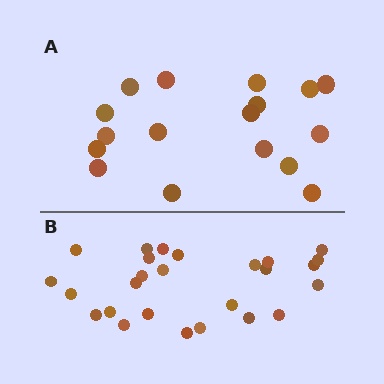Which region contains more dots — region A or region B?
Region B (the bottom region) has more dots.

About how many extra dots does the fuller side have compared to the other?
Region B has roughly 8 or so more dots than region A.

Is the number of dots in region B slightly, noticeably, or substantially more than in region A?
Region B has substantially more. The ratio is roughly 1.5 to 1.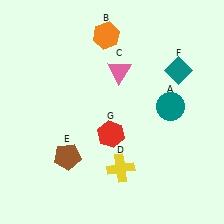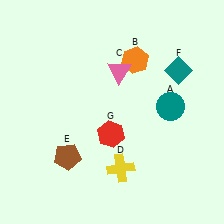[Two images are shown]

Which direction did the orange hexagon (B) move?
The orange hexagon (B) moved right.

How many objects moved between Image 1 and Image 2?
1 object moved between the two images.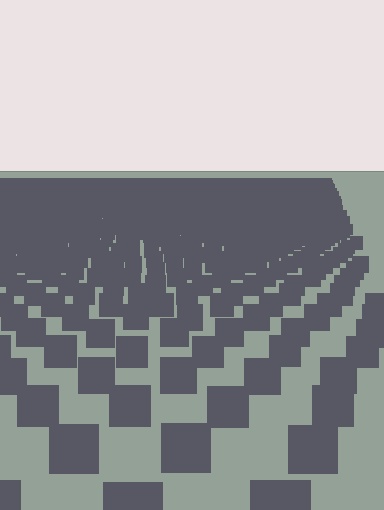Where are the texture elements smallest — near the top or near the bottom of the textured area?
Near the top.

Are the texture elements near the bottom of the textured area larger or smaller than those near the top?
Larger. Near the bottom, elements are closer to the viewer and appear at a bigger on-screen size.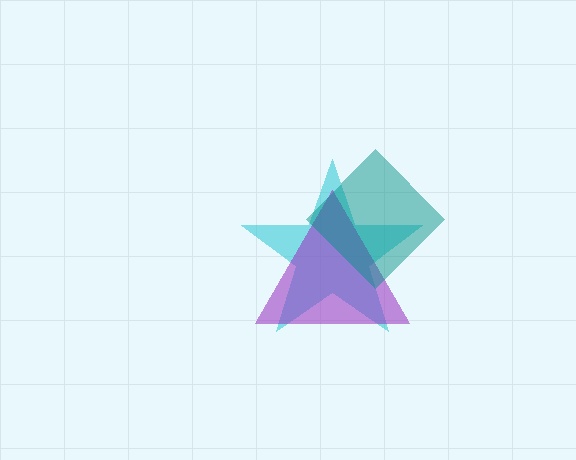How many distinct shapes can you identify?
There are 3 distinct shapes: a cyan star, a purple triangle, a teal diamond.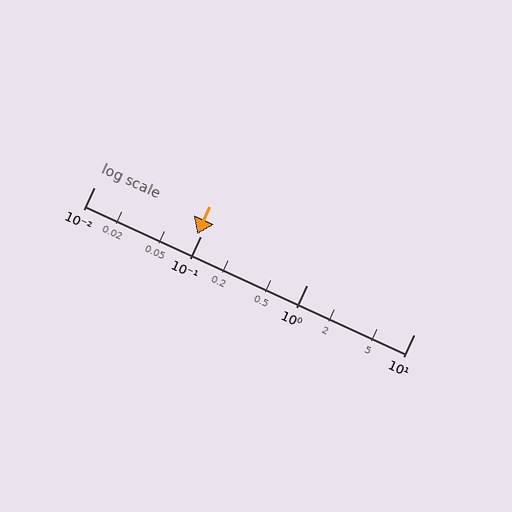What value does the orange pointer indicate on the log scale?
The pointer indicates approximately 0.093.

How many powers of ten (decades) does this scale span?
The scale spans 3 decades, from 0.01 to 10.